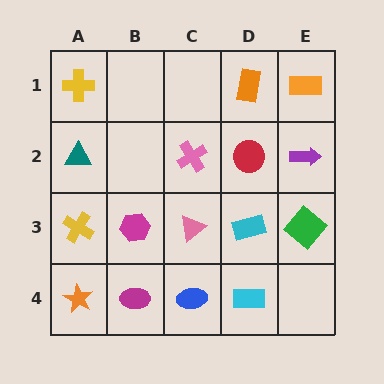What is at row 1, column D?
An orange rectangle.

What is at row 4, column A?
An orange star.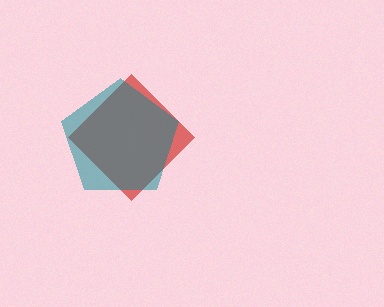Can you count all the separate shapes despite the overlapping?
Yes, there are 2 separate shapes.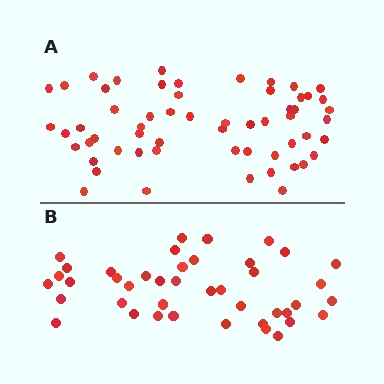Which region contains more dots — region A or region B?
Region A (the top region) has more dots.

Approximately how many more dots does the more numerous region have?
Region A has approximately 15 more dots than region B.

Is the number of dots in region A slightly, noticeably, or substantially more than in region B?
Region A has noticeably more, but not dramatically so. The ratio is roughly 1.4 to 1.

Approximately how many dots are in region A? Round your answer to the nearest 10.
About 60 dots. (The exact count is 58, which rounds to 60.)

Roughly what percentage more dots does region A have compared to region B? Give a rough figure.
About 40% more.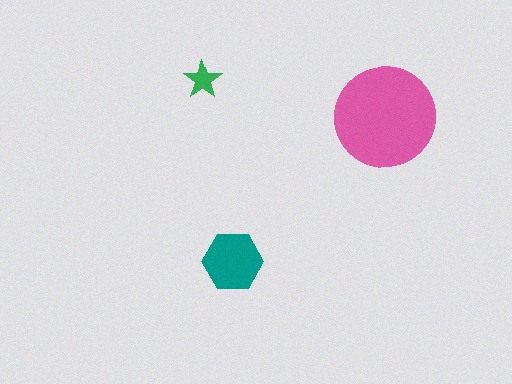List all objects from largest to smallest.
The pink circle, the teal hexagon, the green star.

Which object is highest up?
The green star is topmost.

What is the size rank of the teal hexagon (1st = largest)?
2nd.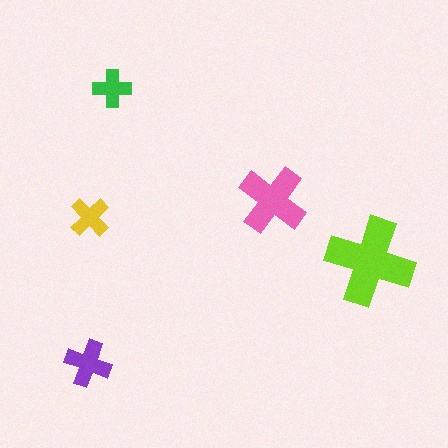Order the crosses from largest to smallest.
the lime one, the pink one, the purple one, the yellow one, the green one.